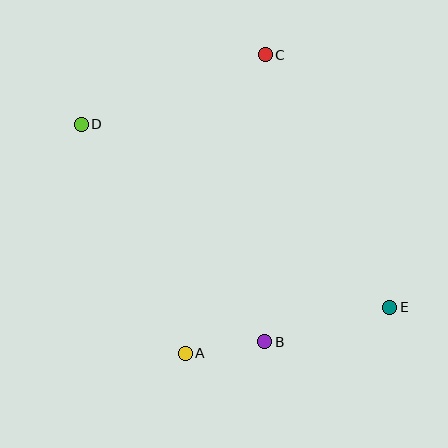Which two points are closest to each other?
Points A and B are closest to each other.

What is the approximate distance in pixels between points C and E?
The distance between C and E is approximately 282 pixels.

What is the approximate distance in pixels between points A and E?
The distance between A and E is approximately 209 pixels.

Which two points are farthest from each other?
Points D and E are farthest from each other.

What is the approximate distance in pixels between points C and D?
The distance between C and D is approximately 197 pixels.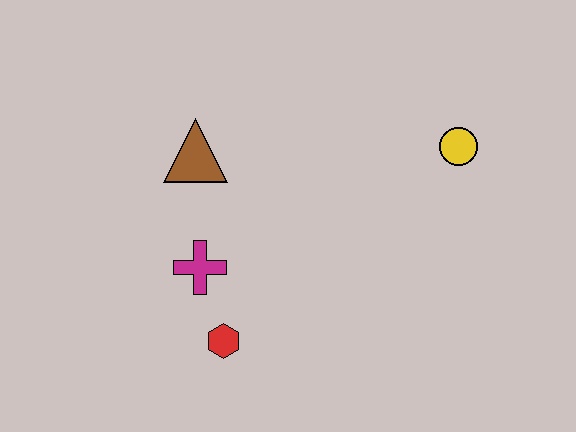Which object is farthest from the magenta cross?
The yellow circle is farthest from the magenta cross.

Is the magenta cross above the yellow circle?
No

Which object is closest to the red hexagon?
The magenta cross is closest to the red hexagon.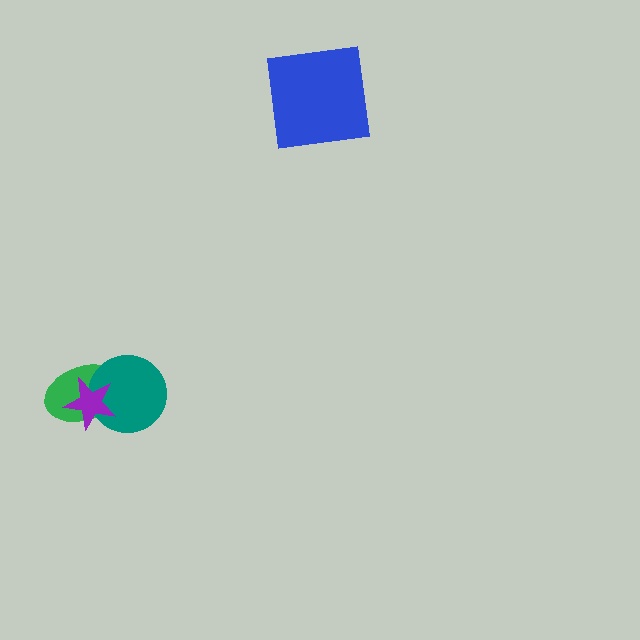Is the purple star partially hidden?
No, no other shape covers it.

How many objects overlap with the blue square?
0 objects overlap with the blue square.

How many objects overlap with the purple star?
2 objects overlap with the purple star.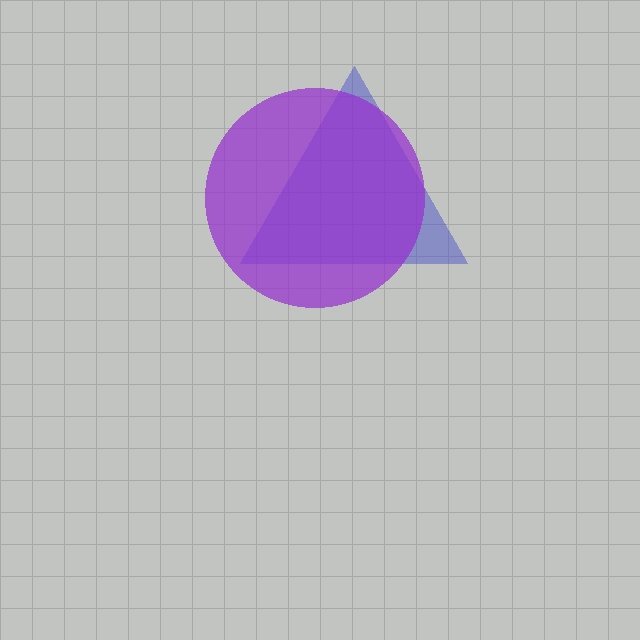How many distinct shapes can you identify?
There are 2 distinct shapes: a blue triangle, a purple circle.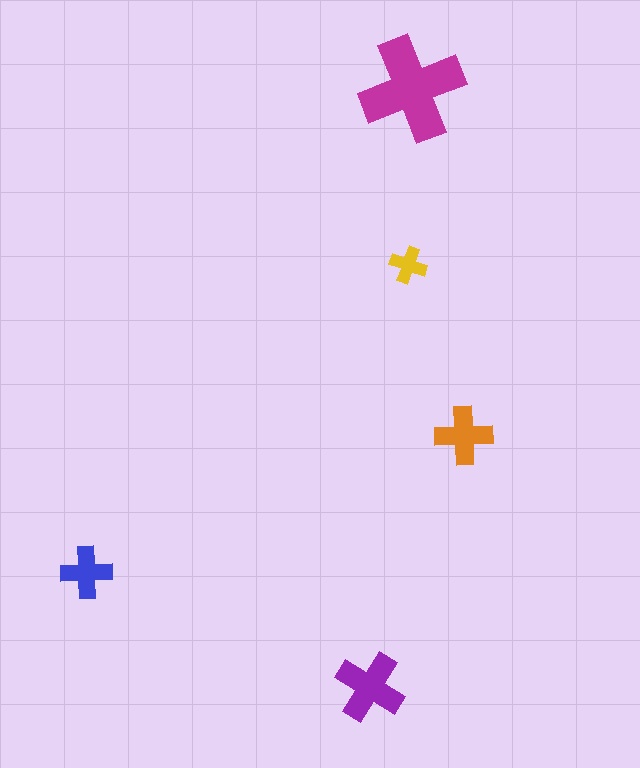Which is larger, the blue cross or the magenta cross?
The magenta one.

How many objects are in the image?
There are 5 objects in the image.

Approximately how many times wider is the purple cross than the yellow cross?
About 2 times wider.